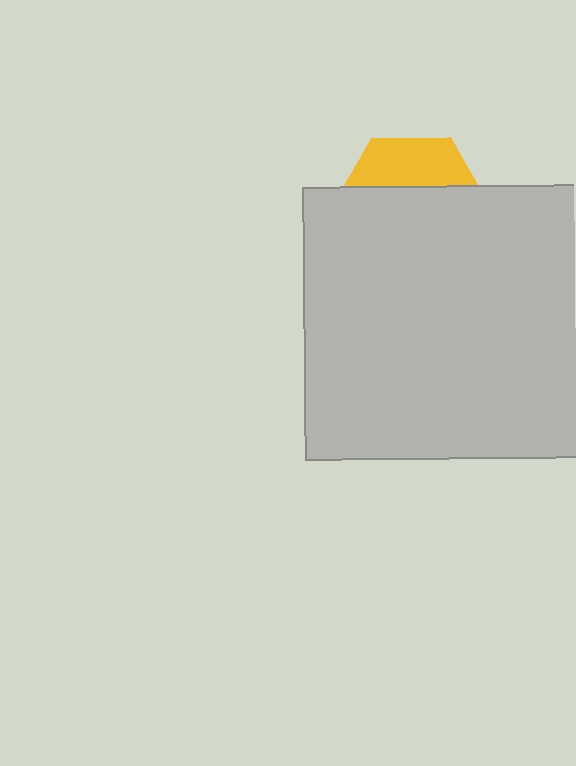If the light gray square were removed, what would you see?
You would see the complete yellow hexagon.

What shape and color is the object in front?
The object in front is a light gray square.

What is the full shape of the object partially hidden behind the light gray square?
The partially hidden object is a yellow hexagon.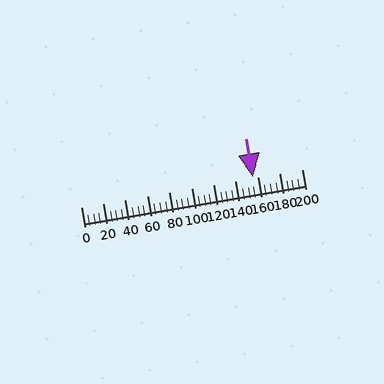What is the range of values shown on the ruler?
The ruler shows values from 0 to 200.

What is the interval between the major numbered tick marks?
The major tick marks are spaced 20 units apart.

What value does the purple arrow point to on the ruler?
The purple arrow points to approximately 156.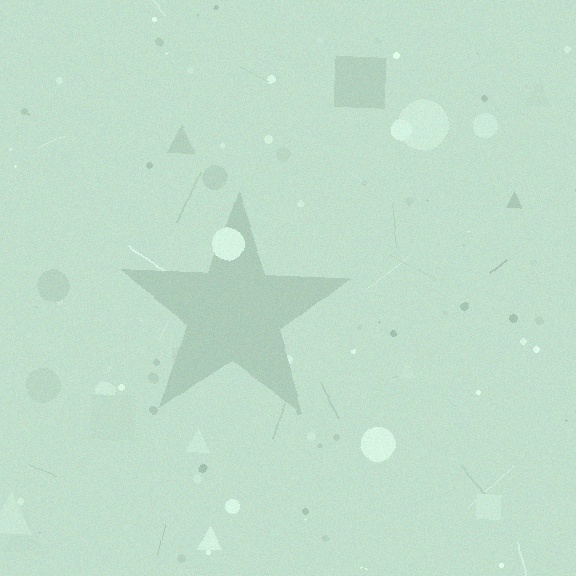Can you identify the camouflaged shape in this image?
The camouflaged shape is a star.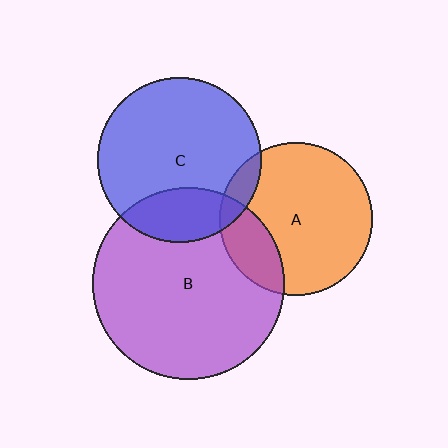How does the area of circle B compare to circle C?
Approximately 1.4 times.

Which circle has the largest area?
Circle B (purple).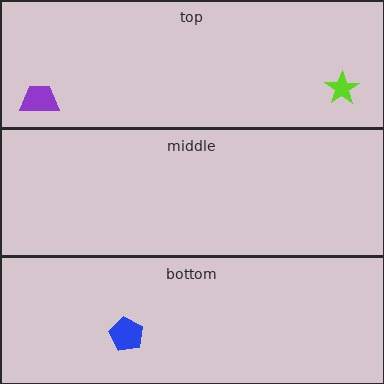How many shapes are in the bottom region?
1.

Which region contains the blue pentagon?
The bottom region.